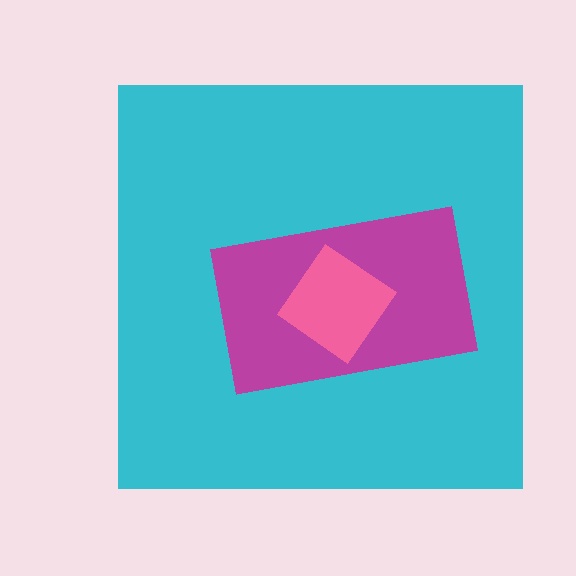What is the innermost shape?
The pink diamond.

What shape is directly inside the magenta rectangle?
The pink diamond.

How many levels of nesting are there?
3.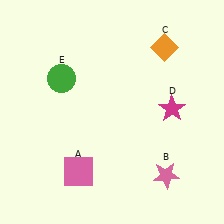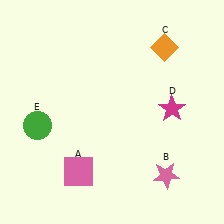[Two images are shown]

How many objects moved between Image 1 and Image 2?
1 object moved between the two images.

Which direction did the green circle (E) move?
The green circle (E) moved down.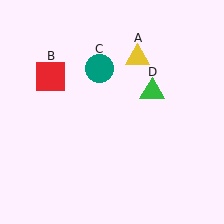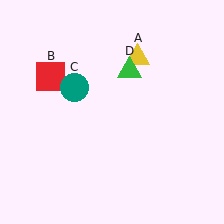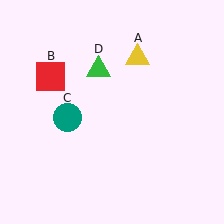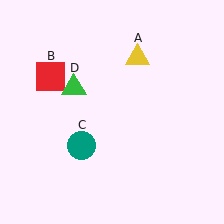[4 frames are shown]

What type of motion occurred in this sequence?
The teal circle (object C), green triangle (object D) rotated counterclockwise around the center of the scene.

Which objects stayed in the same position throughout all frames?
Yellow triangle (object A) and red square (object B) remained stationary.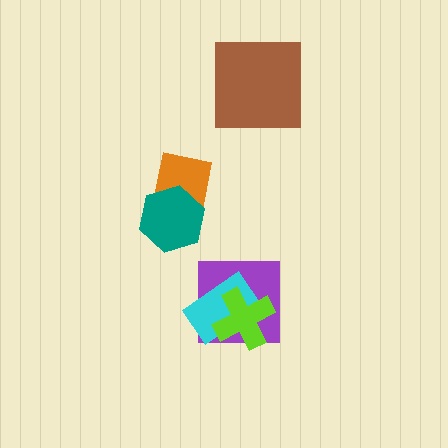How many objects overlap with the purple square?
2 objects overlap with the purple square.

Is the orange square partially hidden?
Yes, it is partially covered by another shape.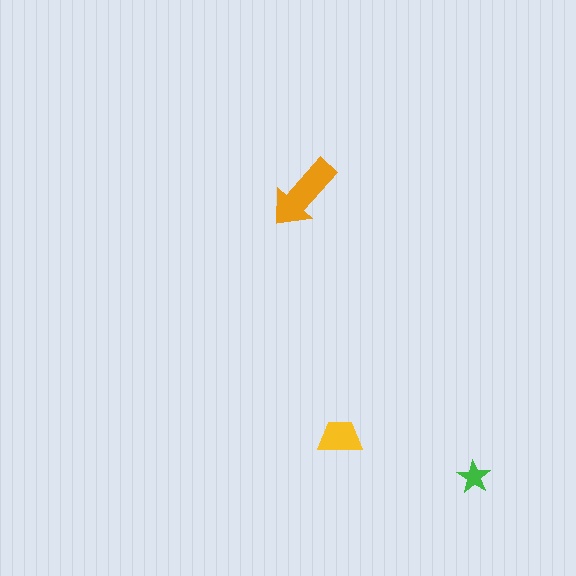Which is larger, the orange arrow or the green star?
The orange arrow.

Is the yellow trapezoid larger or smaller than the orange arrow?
Smaller.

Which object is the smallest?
The green star.